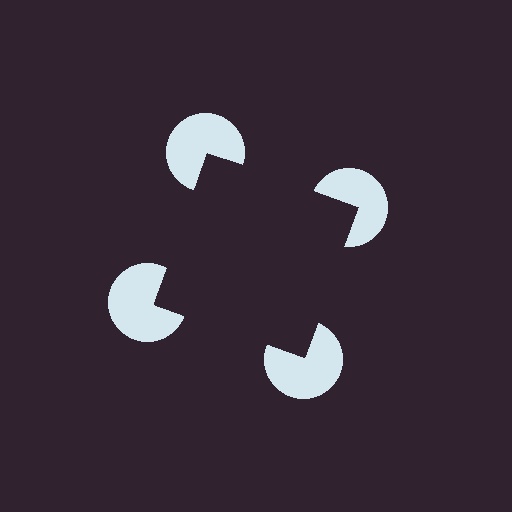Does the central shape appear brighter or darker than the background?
It typically appears slightly darker than the background, even though no actual brightness change is drawn.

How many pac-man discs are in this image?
There are 4 — one at each vertex of the illusory square.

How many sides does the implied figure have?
4 sides.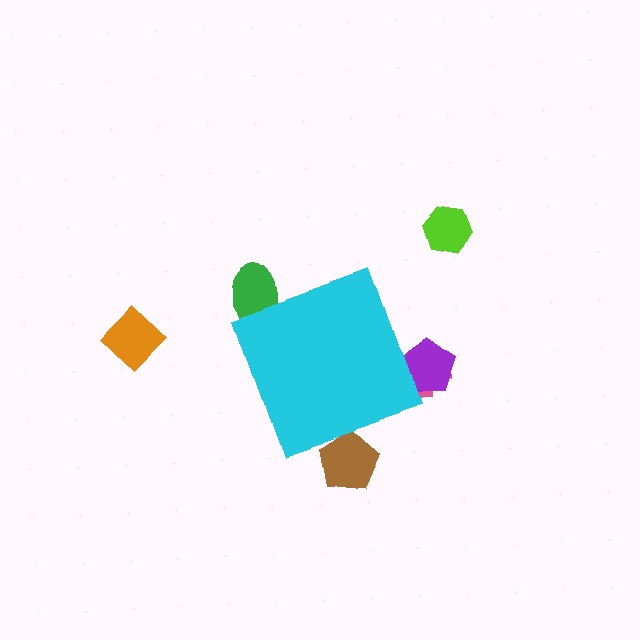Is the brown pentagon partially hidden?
Yes, the brown pentagon is partially hidden behind the cyan diamond.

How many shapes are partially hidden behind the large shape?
4 shapes are partially hidden.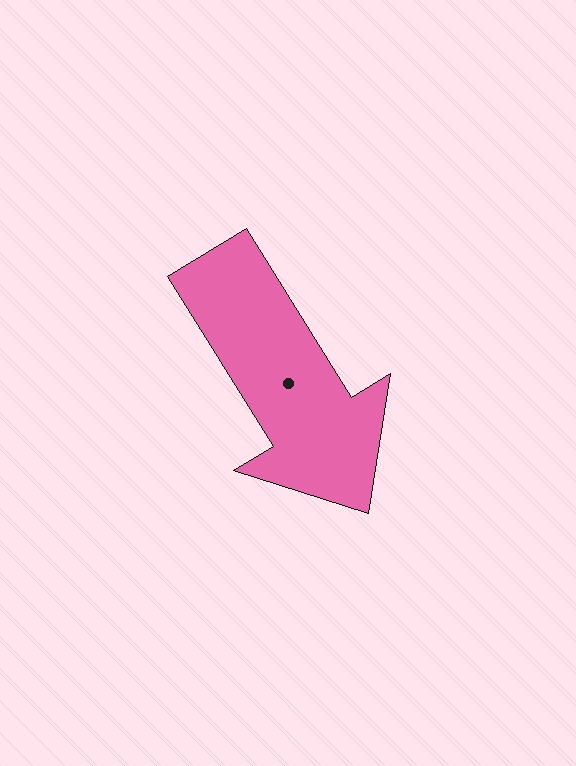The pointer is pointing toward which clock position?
Roughly 5 o'clock.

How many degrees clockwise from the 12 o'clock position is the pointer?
Approximately 148 degrees.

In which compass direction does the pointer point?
Southeast.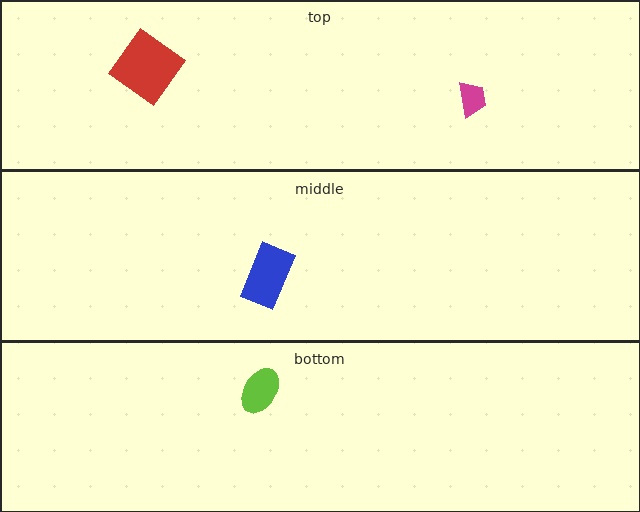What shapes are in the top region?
The red diamond, the magenta trapezoid.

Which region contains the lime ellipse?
The bottom region.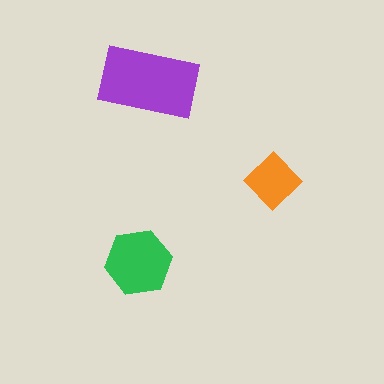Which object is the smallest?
The orange diamond.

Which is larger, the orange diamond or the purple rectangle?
The purple rectangle.